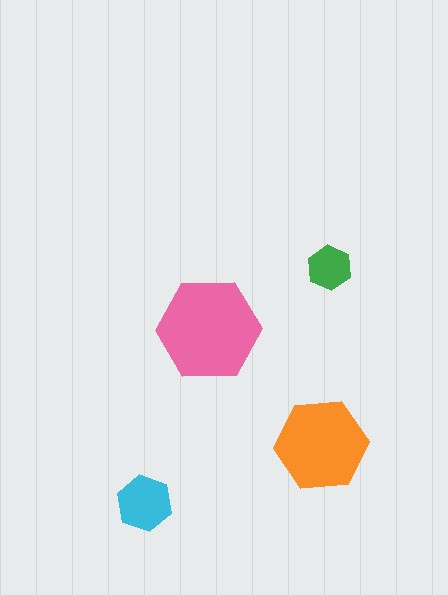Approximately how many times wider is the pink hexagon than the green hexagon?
About 2.5 times wider.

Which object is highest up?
The green hexagon is topmost.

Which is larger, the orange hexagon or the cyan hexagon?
The orange one.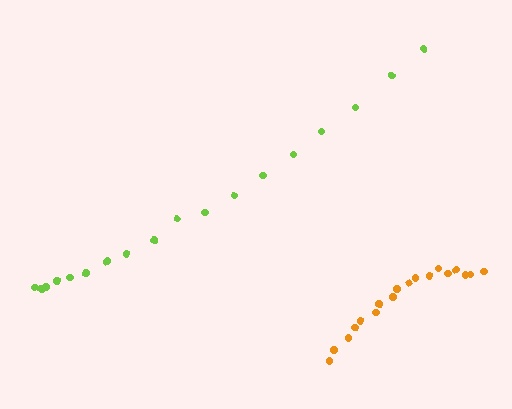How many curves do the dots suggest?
There are 2 distinct paths.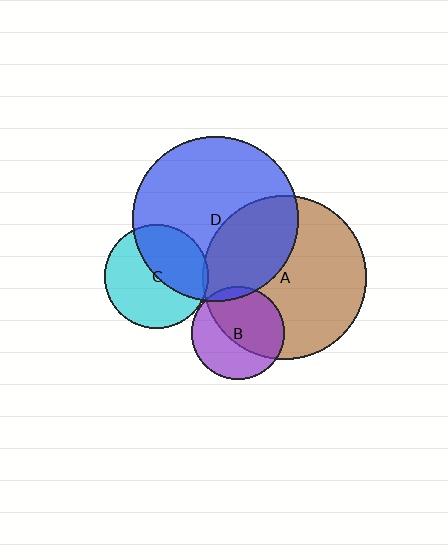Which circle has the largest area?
Circle D (blue).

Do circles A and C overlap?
Yes.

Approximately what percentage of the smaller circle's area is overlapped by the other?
Approximately 5%.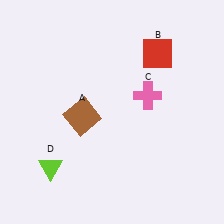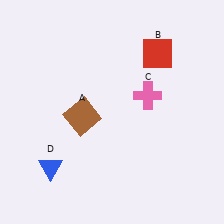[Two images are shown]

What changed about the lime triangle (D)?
In Image 1, D is lime. In Image 2, it changed to blue.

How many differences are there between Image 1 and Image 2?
There is 1 difference between the two images.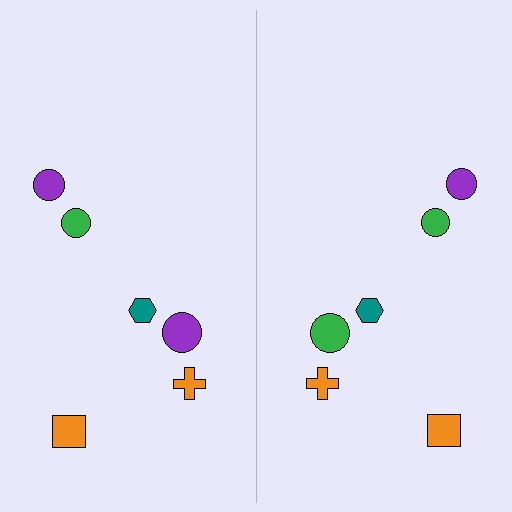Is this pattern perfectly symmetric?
No, the pattern is not perfectly symmetric. The green circle on the right side breaks the symmetry — its mirror counterpart is purple.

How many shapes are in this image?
There are 12 shapes in this image.